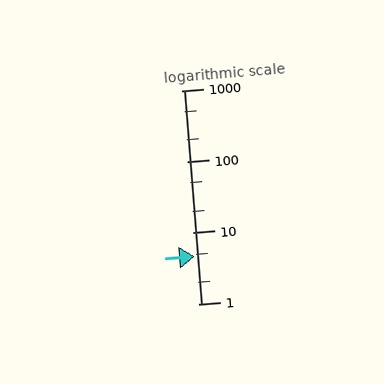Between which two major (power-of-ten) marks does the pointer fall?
The pointer is between 1 and 10.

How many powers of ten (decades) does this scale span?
The scale spans 3 decades, from 1 to 1000.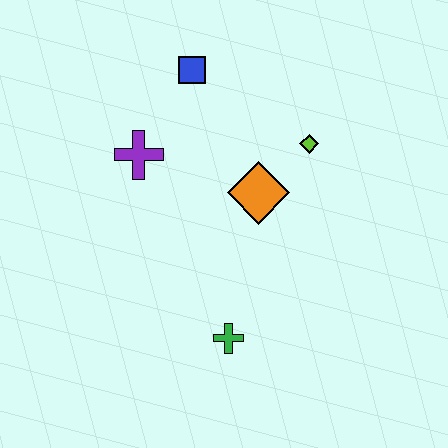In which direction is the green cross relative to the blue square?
The green cross is below the blue square.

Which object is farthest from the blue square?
The green cross is farthest from the blue square.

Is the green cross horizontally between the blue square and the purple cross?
No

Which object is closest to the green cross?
The orange diamond is closest to the green cross.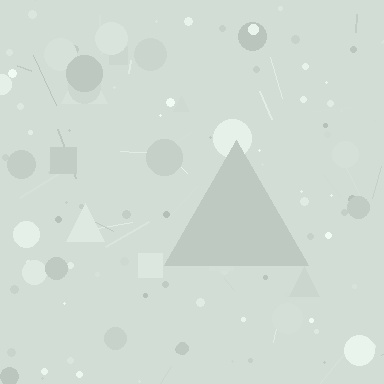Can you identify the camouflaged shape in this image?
The camouflaged shape is a triangle.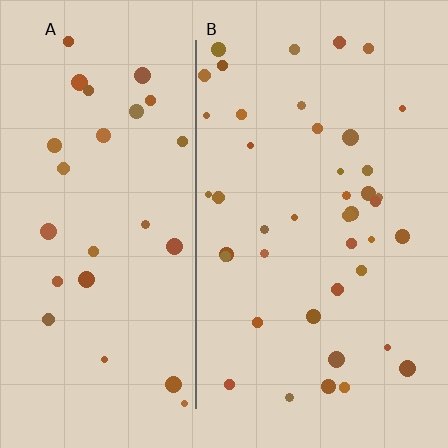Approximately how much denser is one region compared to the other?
Approximately 1.5× — region B over region A.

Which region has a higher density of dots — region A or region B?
B (the right).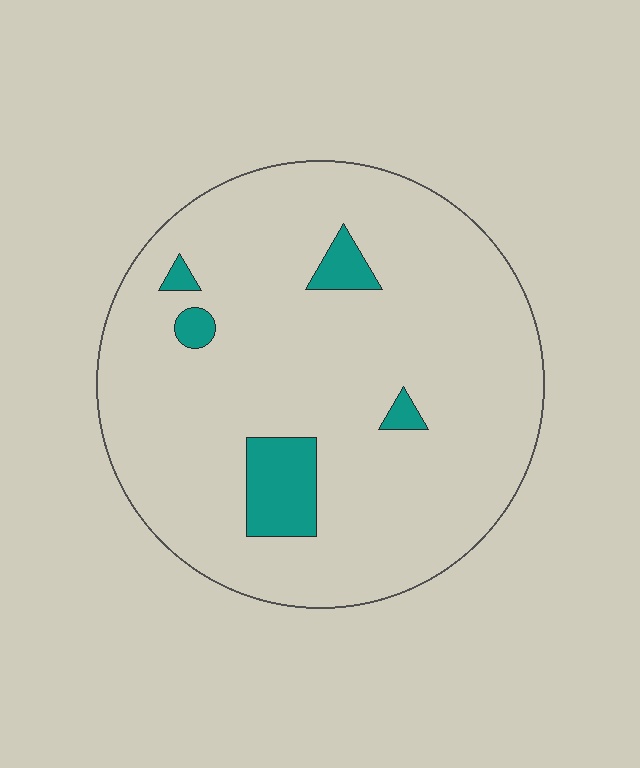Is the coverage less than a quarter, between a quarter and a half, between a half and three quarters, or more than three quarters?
Less than a quarter.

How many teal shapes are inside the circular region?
5.